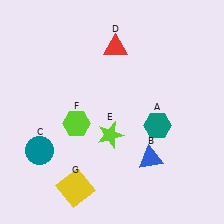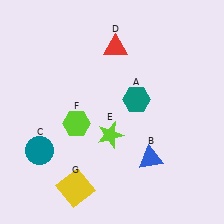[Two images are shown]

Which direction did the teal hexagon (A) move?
The teal hexagon (A) moved up.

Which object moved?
The teal hexagon (A) moved up.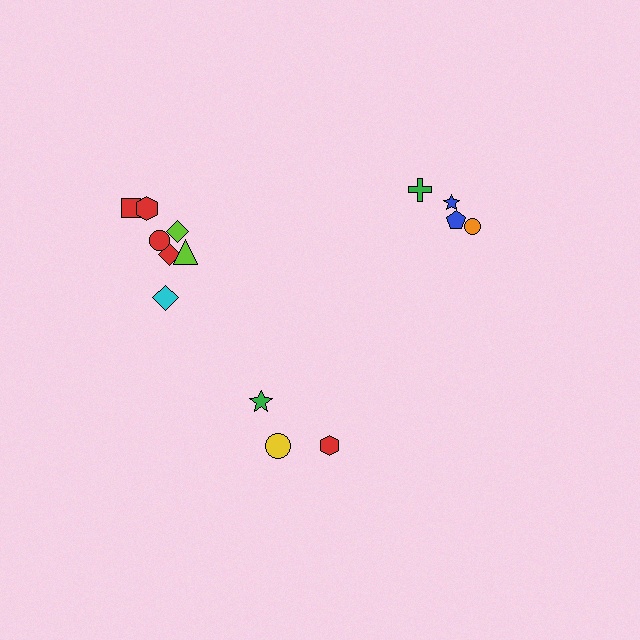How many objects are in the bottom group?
There are 3 objects.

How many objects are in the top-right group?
There are 4 objects.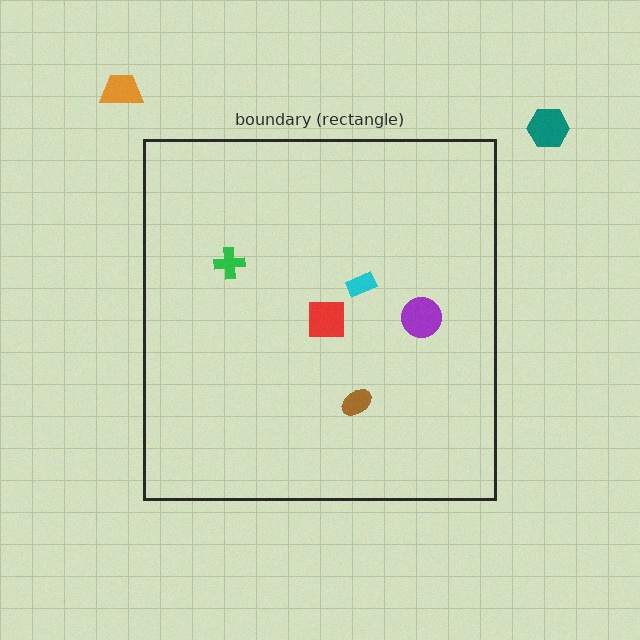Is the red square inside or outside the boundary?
Inside.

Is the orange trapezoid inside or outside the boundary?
Outside.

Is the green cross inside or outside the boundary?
Inside.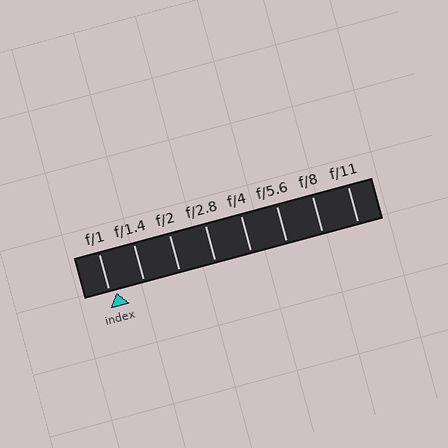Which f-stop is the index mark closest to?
The index mark is closest to f/1.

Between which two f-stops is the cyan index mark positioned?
The index mark is between f/1 and f/1.4.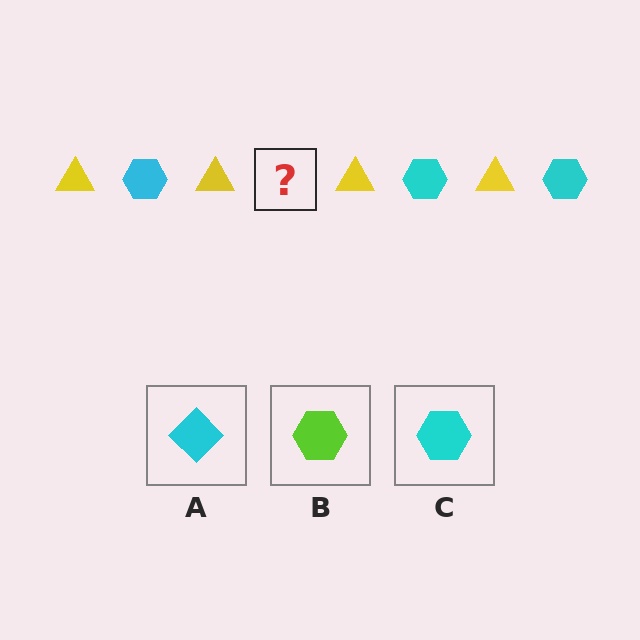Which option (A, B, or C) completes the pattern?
C.